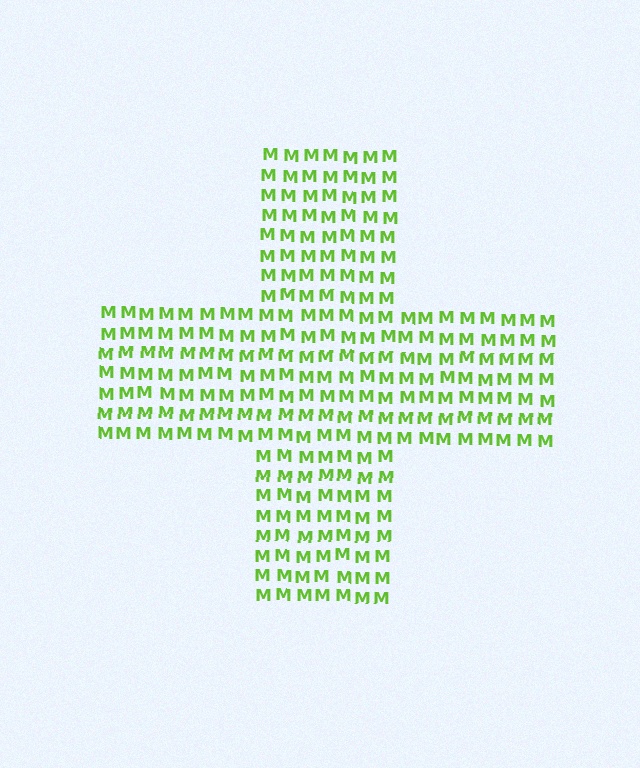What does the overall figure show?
The overall figure shows a cross.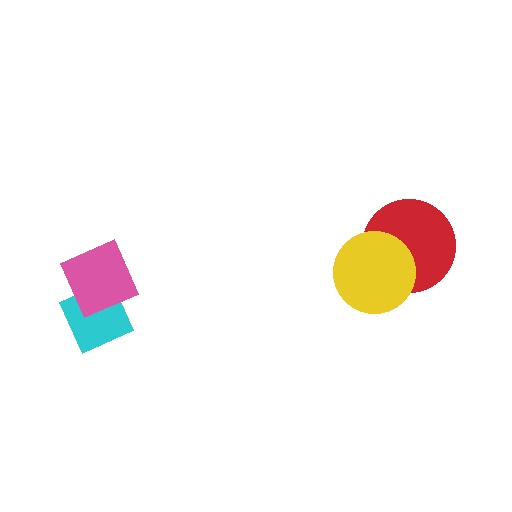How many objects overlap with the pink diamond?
1 object overlaps with the pink diamond.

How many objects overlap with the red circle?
1 object overlaps with the red circle.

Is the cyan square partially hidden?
Yes, it is partially covered by another shape.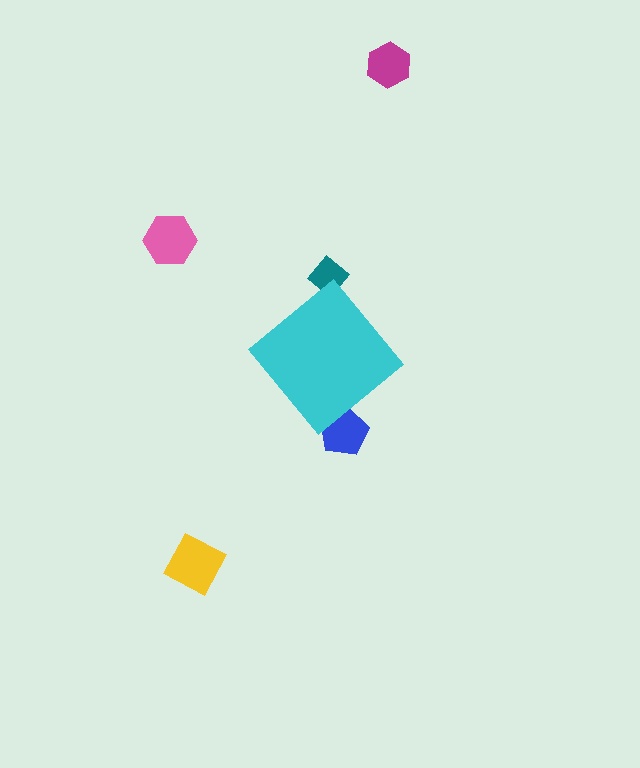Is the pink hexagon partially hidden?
No, the pink hexagon is fully visible.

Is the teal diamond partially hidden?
Yes, the teal diamond is partially hidden behind the cyan diamond.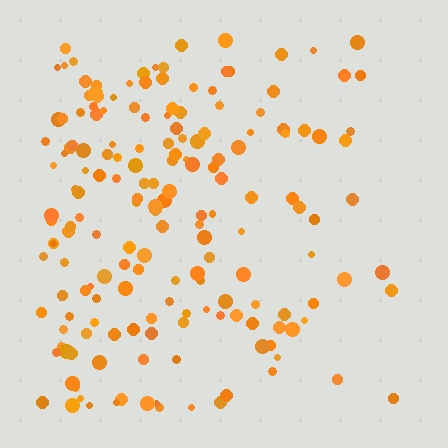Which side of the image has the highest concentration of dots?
The left.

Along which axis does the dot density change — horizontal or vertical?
Horizontal.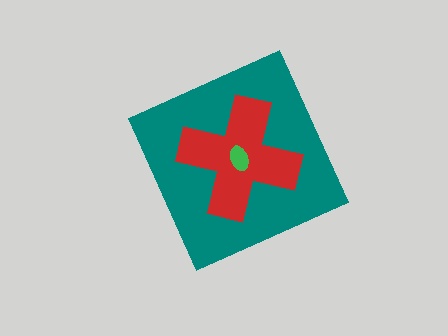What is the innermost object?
The green ellipse.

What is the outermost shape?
The teal diamond.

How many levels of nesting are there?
3.